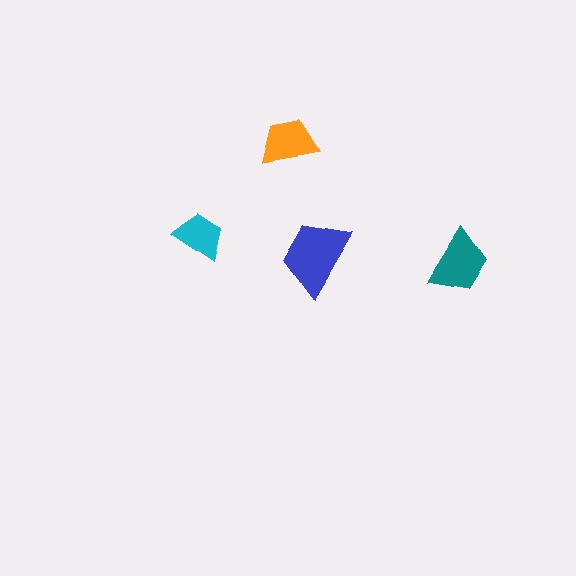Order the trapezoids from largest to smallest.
the blue one, the teal one, the orange one, the cyan one.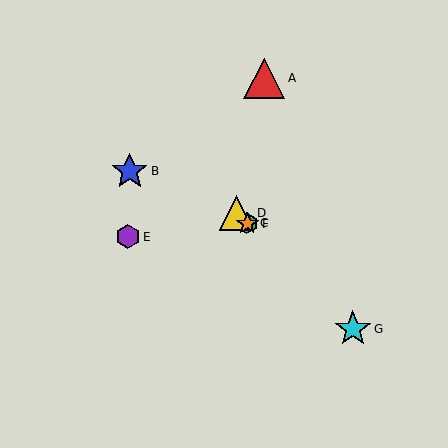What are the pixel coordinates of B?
Object B is at (130, 171).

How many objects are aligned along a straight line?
4 objects (C, D, F, G) are aligned along a straight line.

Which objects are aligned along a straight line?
Objects C, D, F, G are aligned along a straight line.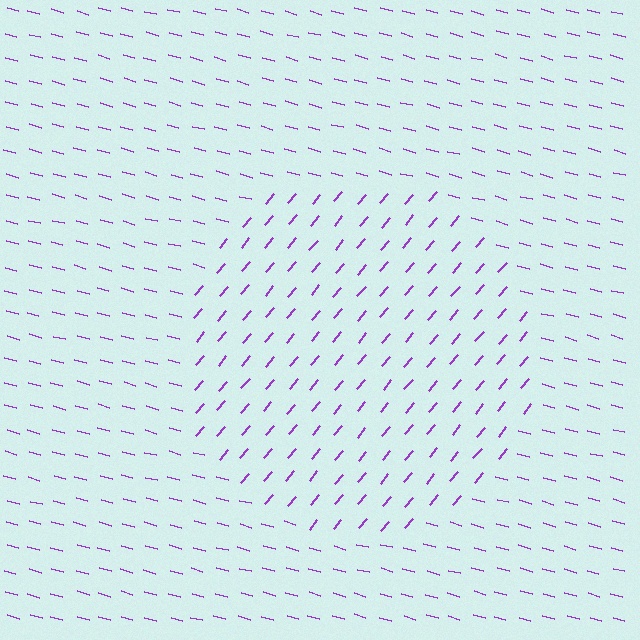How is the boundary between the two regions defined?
The boundary is defined purely by a change in line orientation (approximately 65 degrees difference). All lines are the same color and thickness.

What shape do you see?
I see a circle.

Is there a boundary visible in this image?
Yes, there is a texture boundary formed by a change in line orientation.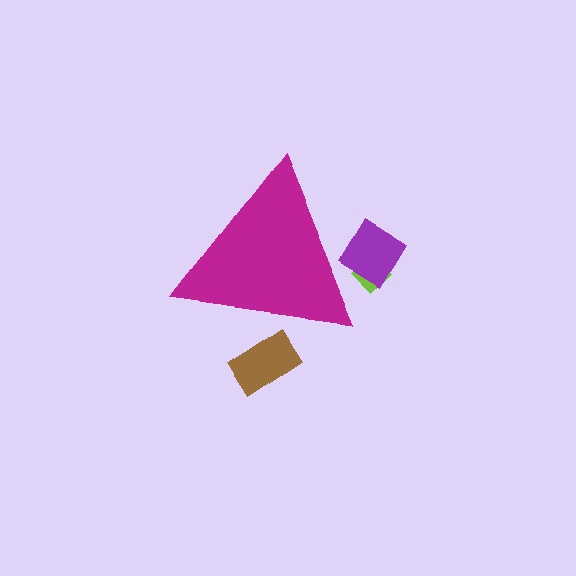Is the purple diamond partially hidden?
Yes, the purple diamond is partially hidden behind the magenta triangle.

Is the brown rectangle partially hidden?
Yes, the brown rectangle is partially hidden behind the magenta triangle.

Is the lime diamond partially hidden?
Yes, the lime diamond is partially hidden behind the magenta triangle.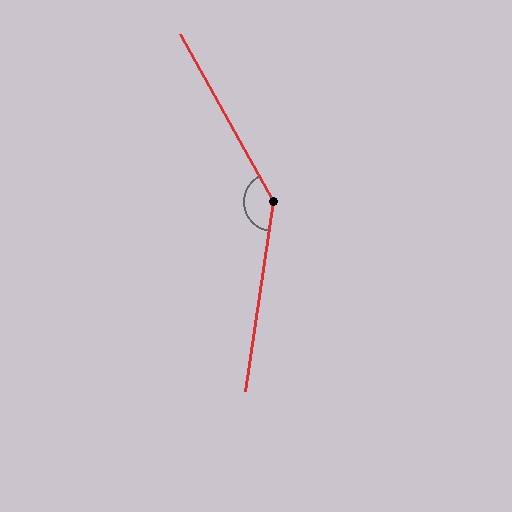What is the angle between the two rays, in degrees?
Approximately 143 degrees.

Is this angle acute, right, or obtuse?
It is obtuse.